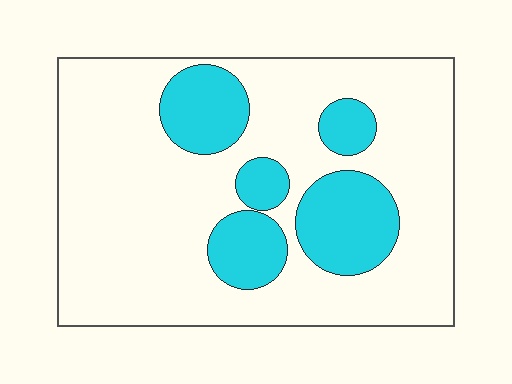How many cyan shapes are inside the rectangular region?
5.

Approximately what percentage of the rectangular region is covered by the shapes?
Approximately 25%.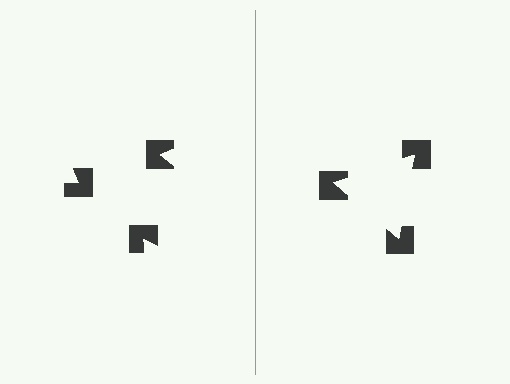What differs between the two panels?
The notched squares are positioned identically on both sides; only the wedge orientations differ. On the right they align to a triangle; on the left they are misaligned.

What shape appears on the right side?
An illusory triangle.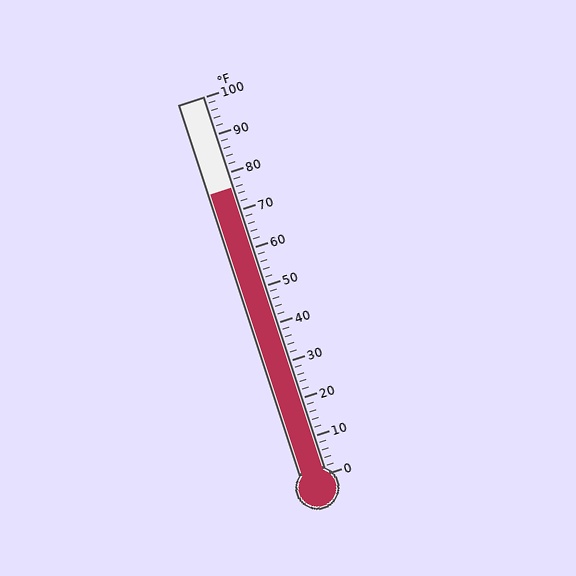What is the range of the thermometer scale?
The thermometer scale ranges from 0°F to 100°F.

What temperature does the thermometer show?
The thermometer shows approximately 76°F.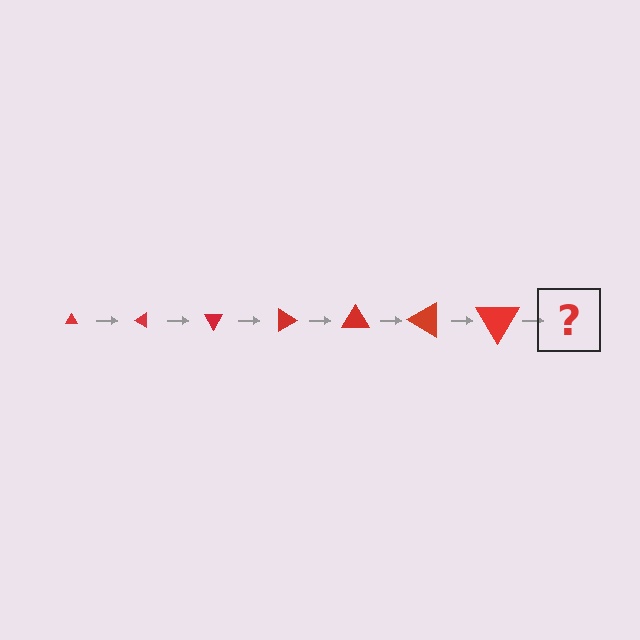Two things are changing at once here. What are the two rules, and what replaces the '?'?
The two rules are that the triangle grows larger each step and it rotates 30 degrees each step. The '?' should be a triangle, larger than the previous one and rotated 210 degrees from the start.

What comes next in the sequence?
The next element should be a triangle, larger than the previous one and rotated 210 degrees from the start.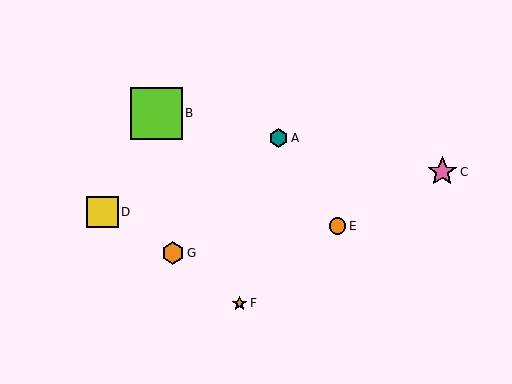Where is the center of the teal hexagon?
The center of the teal hexagon is at (279, 138).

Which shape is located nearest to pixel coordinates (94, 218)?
The yellow square (labeled D) at (103, 212) is nearest to that location.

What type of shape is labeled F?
Shape F is an orange star.